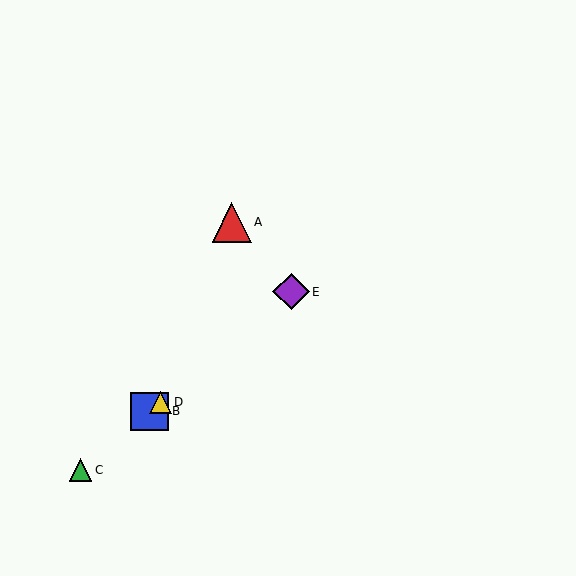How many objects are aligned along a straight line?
4 objects (B, C, D, E) are aligned along a straight line.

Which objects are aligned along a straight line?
Objects B, C, D, E are aligned along a straight line.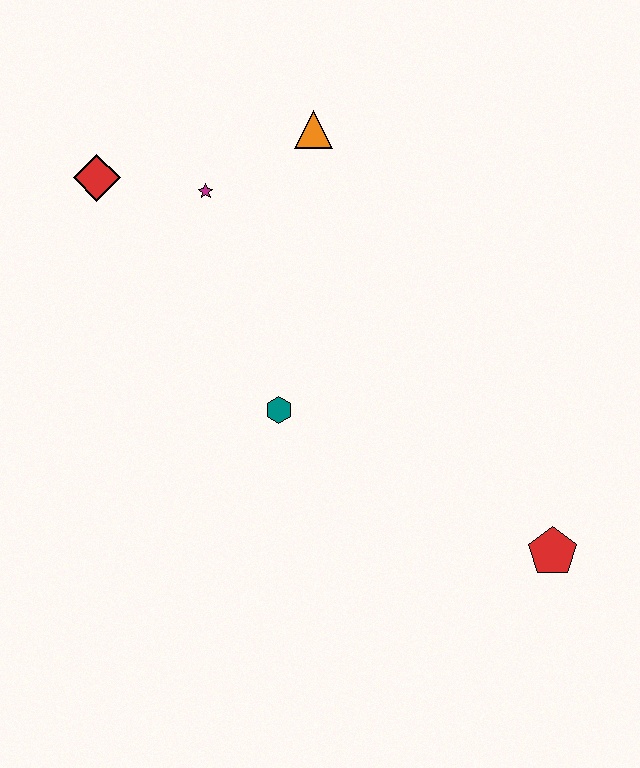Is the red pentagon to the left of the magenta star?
No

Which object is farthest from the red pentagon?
The red diamond is farthest from the red pentagon.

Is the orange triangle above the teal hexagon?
Yes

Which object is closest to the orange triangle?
The magenta star is closest to the orange triangle.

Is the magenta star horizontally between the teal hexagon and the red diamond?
Yes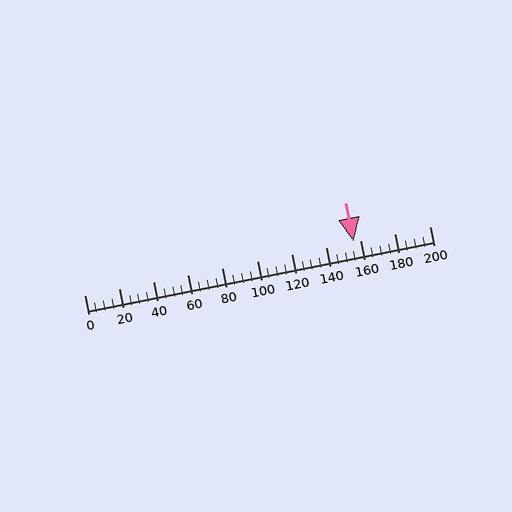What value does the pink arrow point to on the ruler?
The pink arrow points to approximately 156.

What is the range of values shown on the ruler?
The ruler shows values from 0 to 200.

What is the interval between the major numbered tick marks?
The major tick marks are spaced 20 units apart.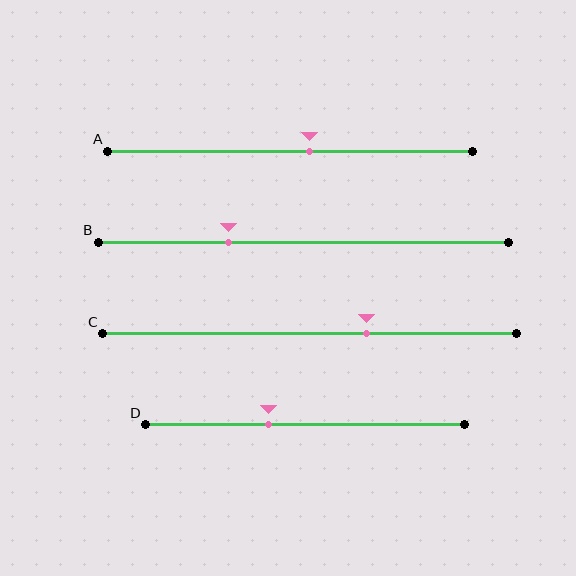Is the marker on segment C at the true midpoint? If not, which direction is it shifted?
No, the marker on segment C is shifted to the right by about 14% of the segment length.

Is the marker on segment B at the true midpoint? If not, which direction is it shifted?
No, the marker on segment B is shifted to the left by about 18% of the segment length.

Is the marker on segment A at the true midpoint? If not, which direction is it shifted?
No, the marker on segment A is shifted to the right by about 5% of the segment length.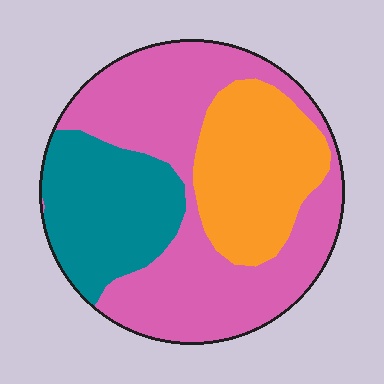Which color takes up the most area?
Pink, at roughly 50%.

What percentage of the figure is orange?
Orange takes up about one quarter (1/4) of the figure.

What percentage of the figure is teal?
Teal covers 24% of the figure.